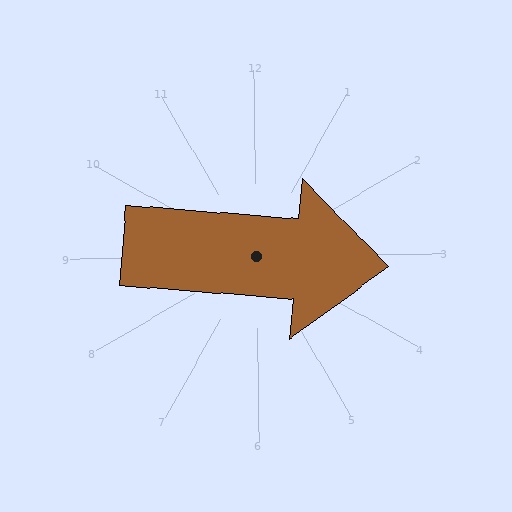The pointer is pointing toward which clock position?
Roughly 3 o'clock.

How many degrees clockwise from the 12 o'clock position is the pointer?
Approximately 95 degrees.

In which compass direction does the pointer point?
East.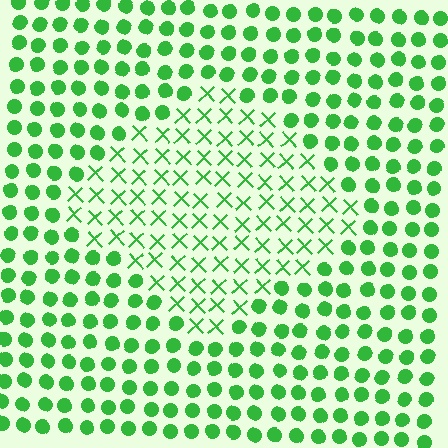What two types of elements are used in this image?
The image uses X marks inside the diamond region and circles outside it.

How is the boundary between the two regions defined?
The boundary is defined by a change in element shape: X marks inside vs. circles outside. All elements share the same color and spacing.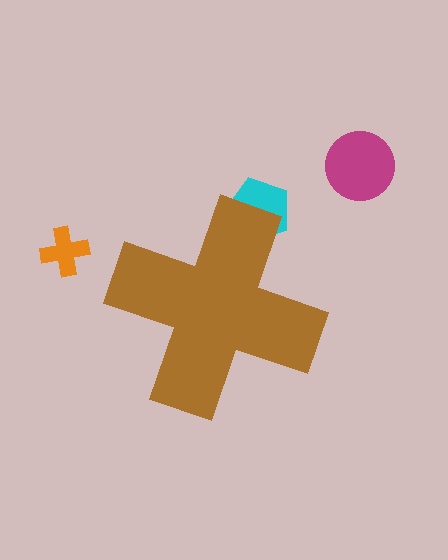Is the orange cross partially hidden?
No, the orange cross is fully visible.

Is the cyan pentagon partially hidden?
Yes, the cyan pentagon is partially hidden behind the brown cross.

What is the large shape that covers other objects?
A brown cross.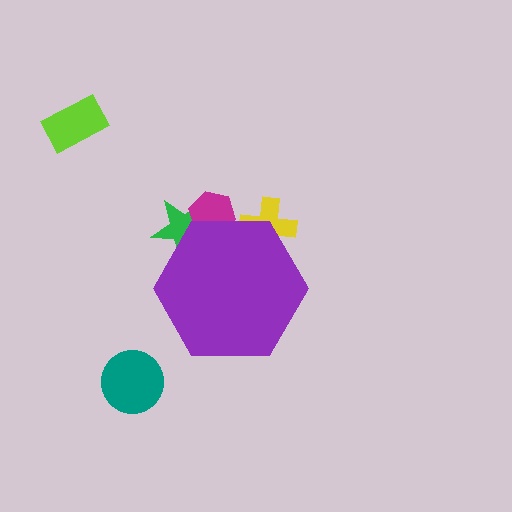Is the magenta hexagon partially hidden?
Yes, the magenta hexagon is partially hidden behind the purple hexagon.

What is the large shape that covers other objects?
A purple hexagon.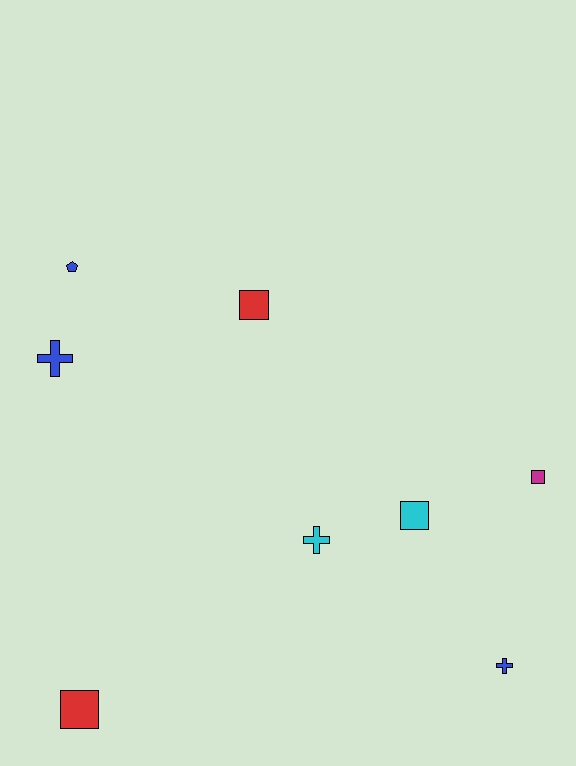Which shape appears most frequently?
Square, with 4 objects.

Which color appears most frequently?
Blue, with 3 objects.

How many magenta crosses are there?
There are no magenta crosses.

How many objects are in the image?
There are 8 objects.